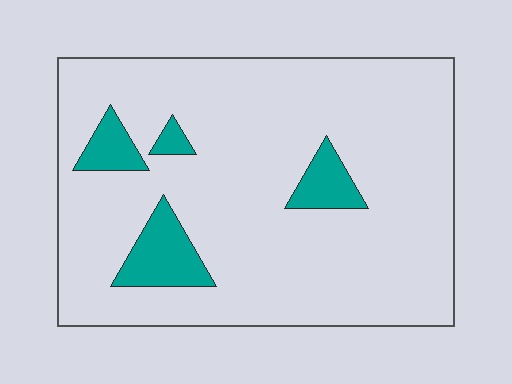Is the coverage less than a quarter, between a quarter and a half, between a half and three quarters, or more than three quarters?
Less than a quarter.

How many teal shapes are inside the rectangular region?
4.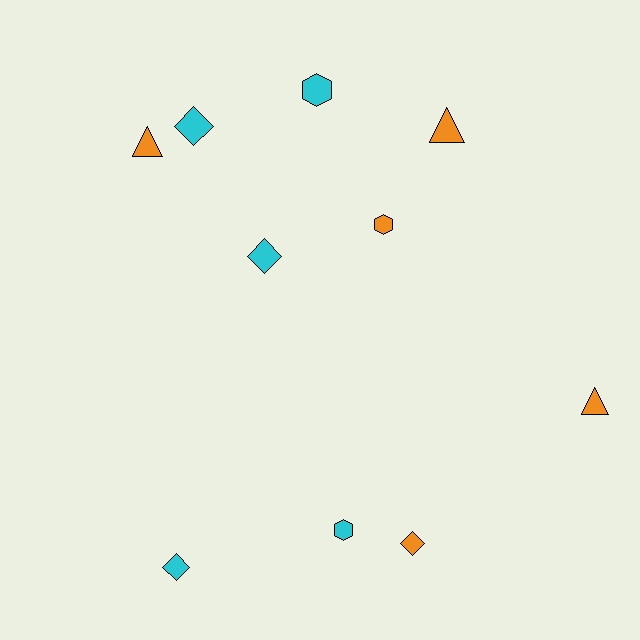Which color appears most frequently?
Cyan, with 5 objects.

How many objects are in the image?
There are 10 objects.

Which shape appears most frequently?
Diamond, with 4 objects.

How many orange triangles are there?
There are 3 orange triangles.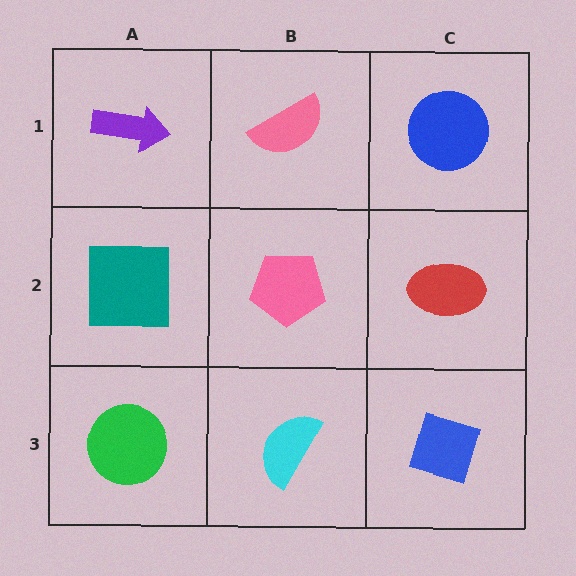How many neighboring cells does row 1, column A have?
2.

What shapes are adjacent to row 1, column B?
A pink pentagon (row 2, column B), a purple arrow (row 1, column A), a blue circle (row 1, column C).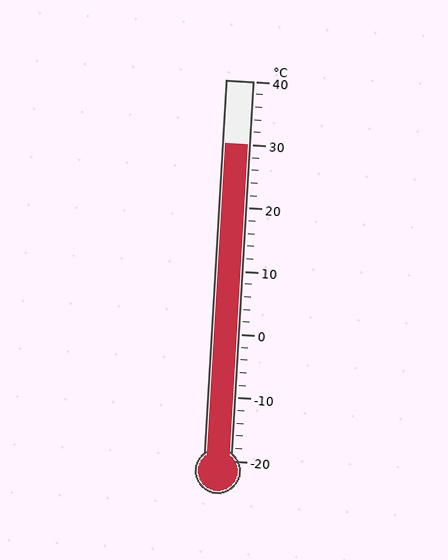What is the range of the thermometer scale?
The thermometer scale ranges from -20°C to 40°C.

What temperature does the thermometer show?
The thermometer shows approximately 30°C.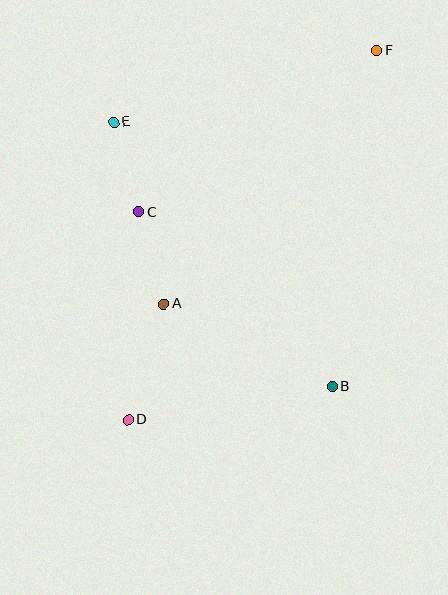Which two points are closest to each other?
Points C and E are closest to each other.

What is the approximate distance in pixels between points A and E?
The distance between A and E is approximately 189 pixels.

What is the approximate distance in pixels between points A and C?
The distance between A and C is approximately 95 pixels.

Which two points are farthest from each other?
Points D and F are farthest from each other.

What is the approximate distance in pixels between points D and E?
The distance between D and E is approximately 298 pixels.